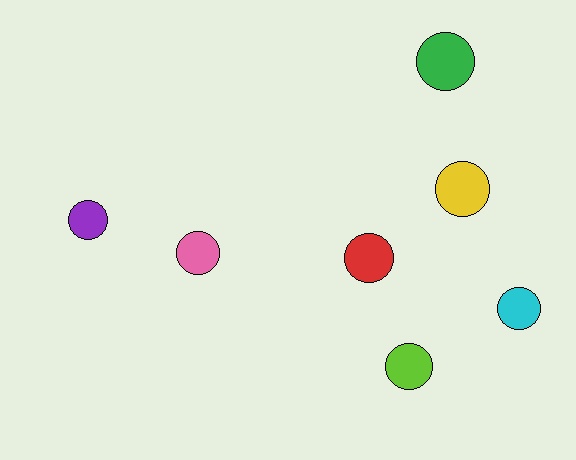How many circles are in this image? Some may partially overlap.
There are 7 circles.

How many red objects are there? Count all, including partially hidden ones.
There is 1 red object.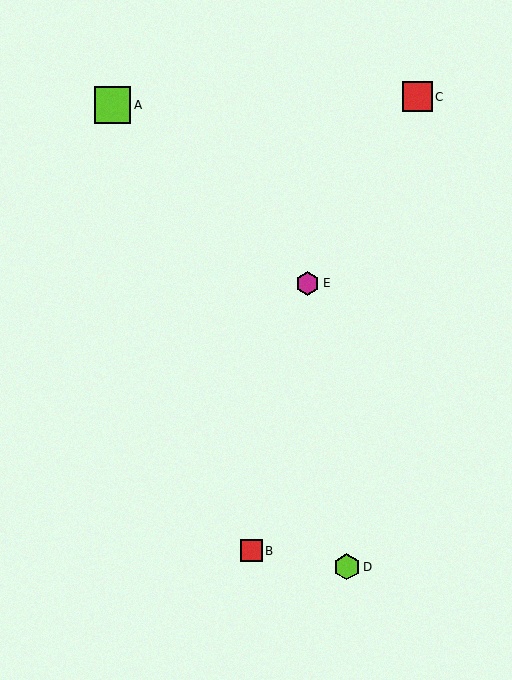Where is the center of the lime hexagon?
The center of the lime hexagon is at (347, 567).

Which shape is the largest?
The lime square (labeled A) is the largest.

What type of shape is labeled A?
Shape A is a lime square.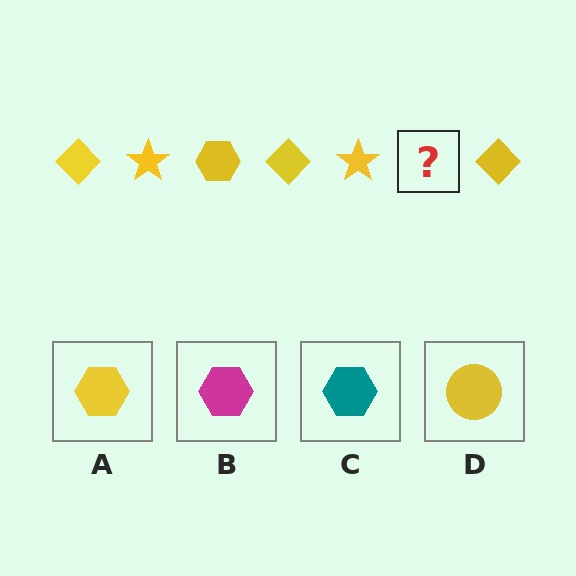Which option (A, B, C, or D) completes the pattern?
A.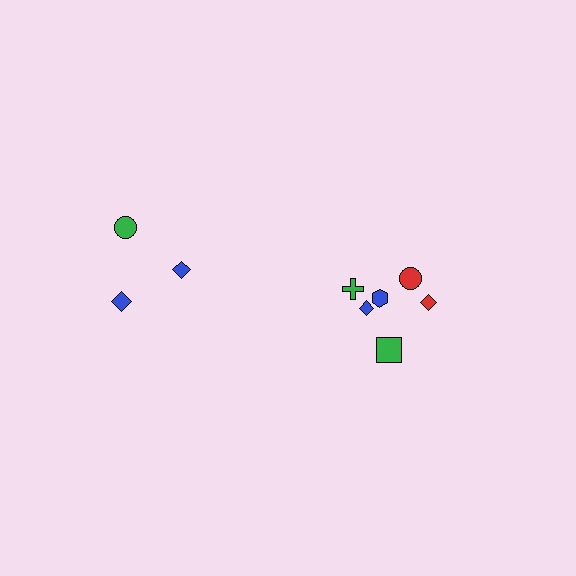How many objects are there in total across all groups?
There are 9 objects.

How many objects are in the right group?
There are 6 objects.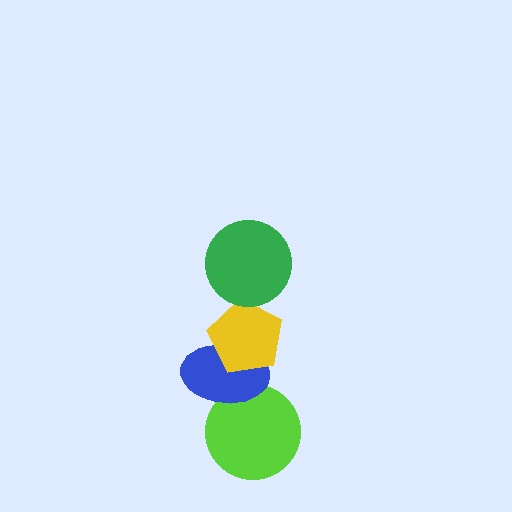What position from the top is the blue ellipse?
The blue ellipse is 3rd from the top.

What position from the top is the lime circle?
The lime circle is 4th from the top.